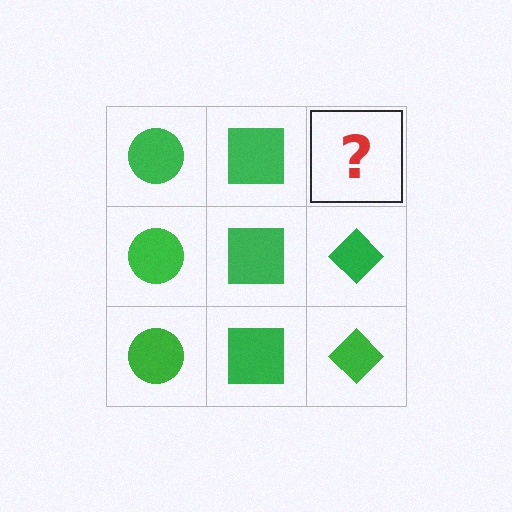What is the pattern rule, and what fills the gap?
The rule is that each column has a consistent shape. The gap should be filled with a green diamond.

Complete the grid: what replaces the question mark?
The question mark should be replaced with a green diamond.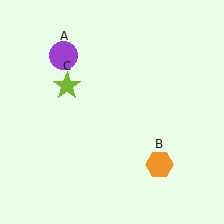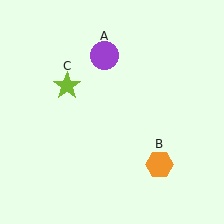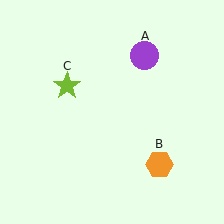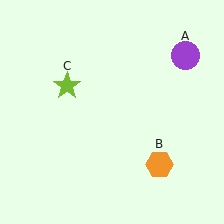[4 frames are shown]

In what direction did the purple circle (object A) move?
The purple circle (object A) moved right.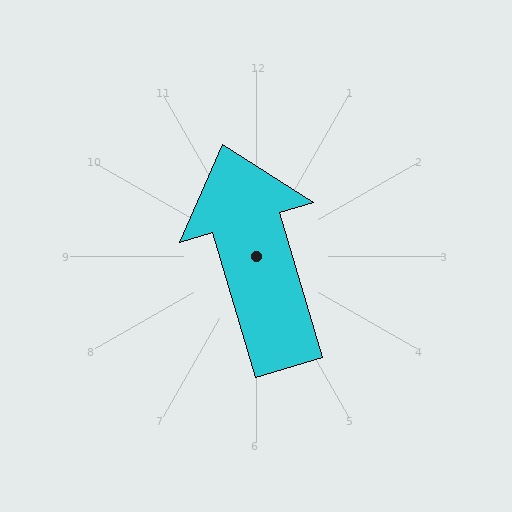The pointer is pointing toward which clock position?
Roughly 11 o'clock.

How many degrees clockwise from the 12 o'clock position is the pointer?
Approximately 344 degrees.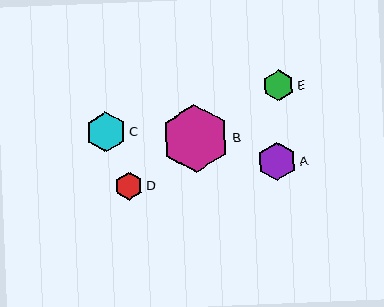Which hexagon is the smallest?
Hexagon D is the smallest with a size of approximately 28 pixels.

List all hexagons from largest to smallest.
From largest to smallest: B, C, A, E, D.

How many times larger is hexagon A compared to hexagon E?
Hexagon A is approximately 1.2 times the size of hexagon E.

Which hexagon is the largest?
Hexagon B is the largest with a size of approximately 68 pixels.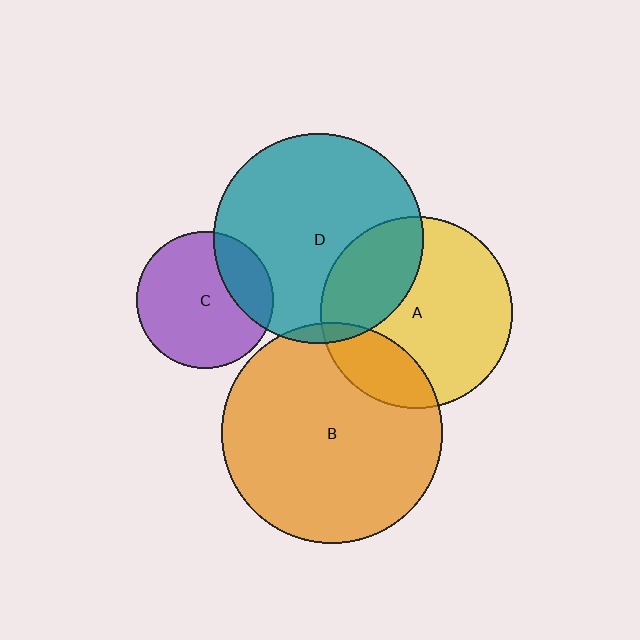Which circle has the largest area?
Circle B (orange).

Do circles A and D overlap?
Yes.